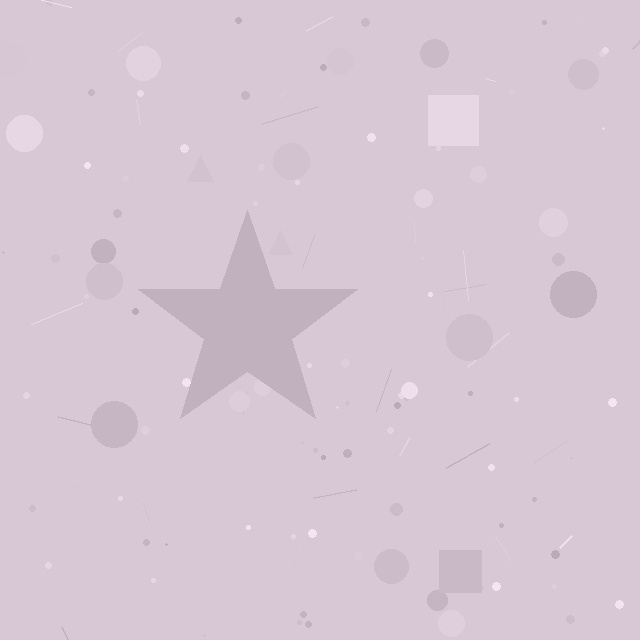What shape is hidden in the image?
A star is hidden in the image.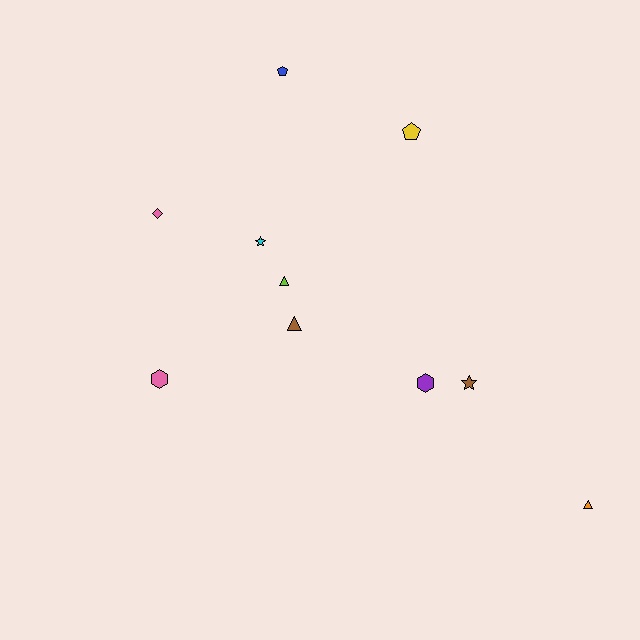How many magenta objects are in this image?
There are no magenta objects.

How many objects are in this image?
There are 10 objects.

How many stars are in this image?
There are 2 stars.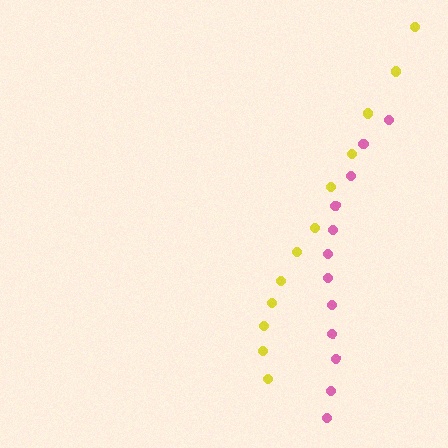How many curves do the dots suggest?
There are 2 distinct paths.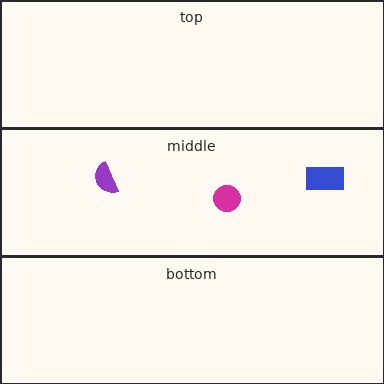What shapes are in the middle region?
The purple semicircle, the blue rectangle, the magenta circle.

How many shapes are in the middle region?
3.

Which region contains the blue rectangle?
The middle region.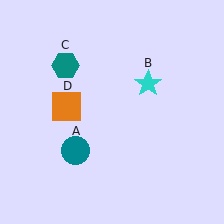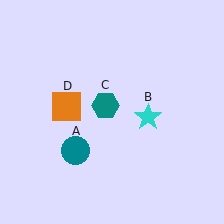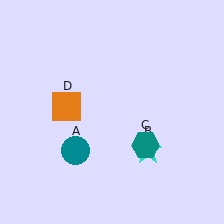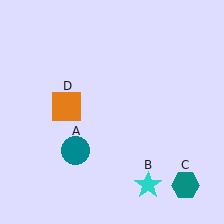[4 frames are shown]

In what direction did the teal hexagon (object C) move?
The teal hexagon (object C) moved down and to the right.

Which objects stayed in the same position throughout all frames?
Teal circle (object A) and orange square (object D) remained stationary.